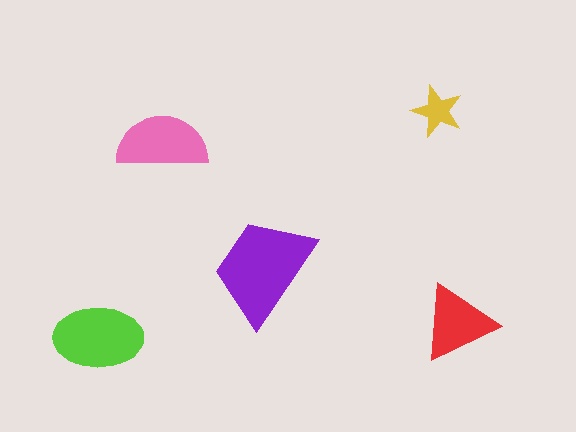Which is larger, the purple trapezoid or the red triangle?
The purple trapezoid.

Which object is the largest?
The purple trapezoid.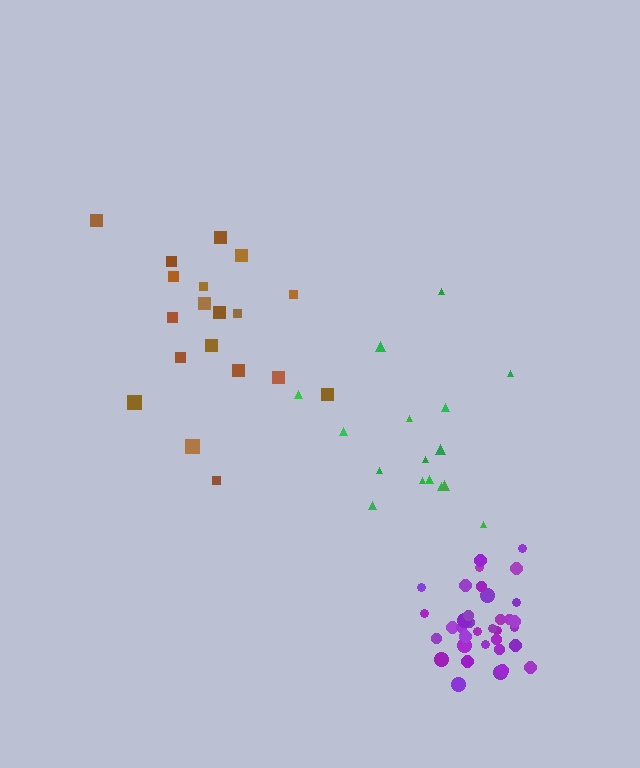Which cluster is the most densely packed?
Purple.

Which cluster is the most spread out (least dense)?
Green.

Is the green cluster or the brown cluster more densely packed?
Brown.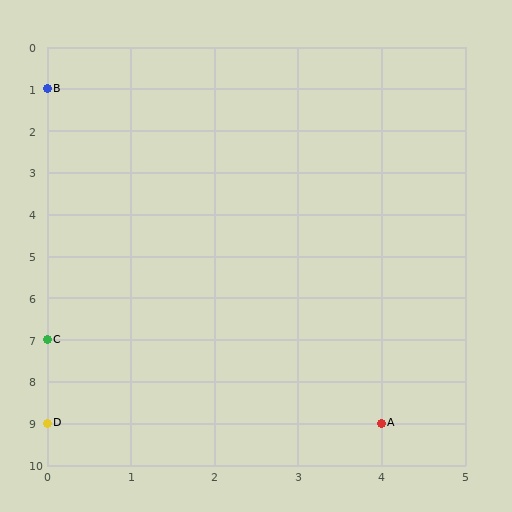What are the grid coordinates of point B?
Point B is at grid coordinates (0, 1).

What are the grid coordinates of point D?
Point D is at grid coordinates (0, 9).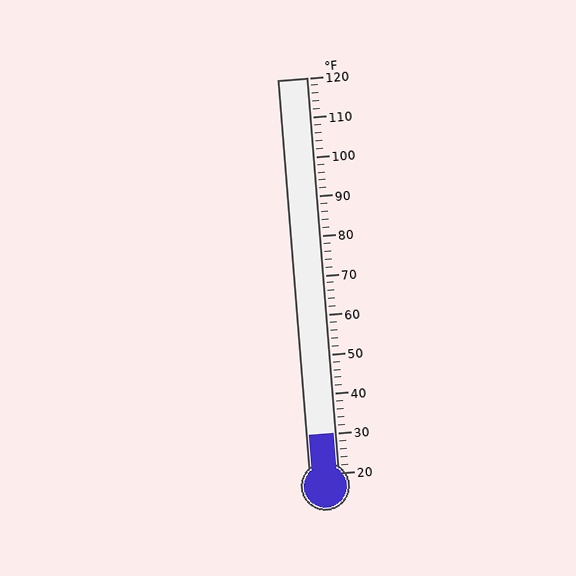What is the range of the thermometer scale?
The thermometer scale ranges from 20°F to 120°F.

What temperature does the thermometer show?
The thermometer shows approximately 30°F.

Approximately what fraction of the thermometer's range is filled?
The thermometer is filled to approximately 10% of its range.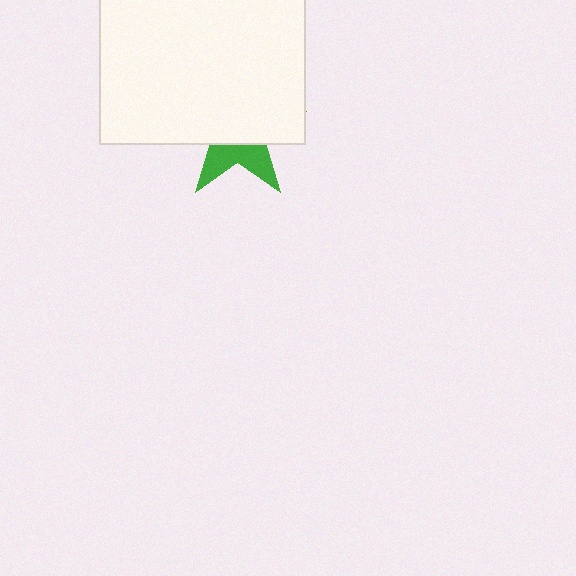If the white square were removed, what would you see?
You would see the complete green star.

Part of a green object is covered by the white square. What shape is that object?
It is a star.